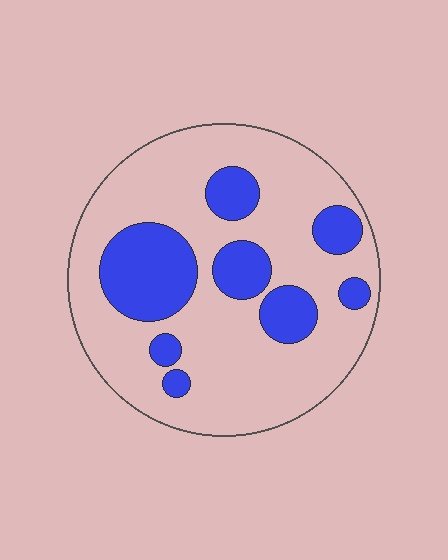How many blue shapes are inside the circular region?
8.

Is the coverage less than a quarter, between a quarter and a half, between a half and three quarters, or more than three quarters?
Between a quarter and a half.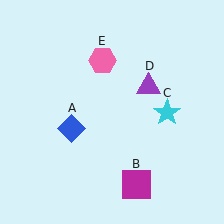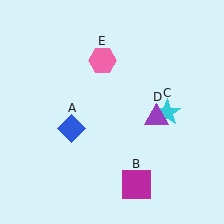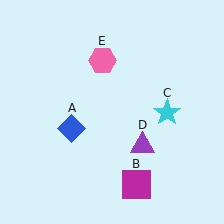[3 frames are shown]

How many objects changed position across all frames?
1 object changed position: purple triangle (object D).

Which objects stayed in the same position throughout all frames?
Blue diamond (object A) and magenta square (object B) and cyan star (object C) and pink hexagon (object E) remained stationary.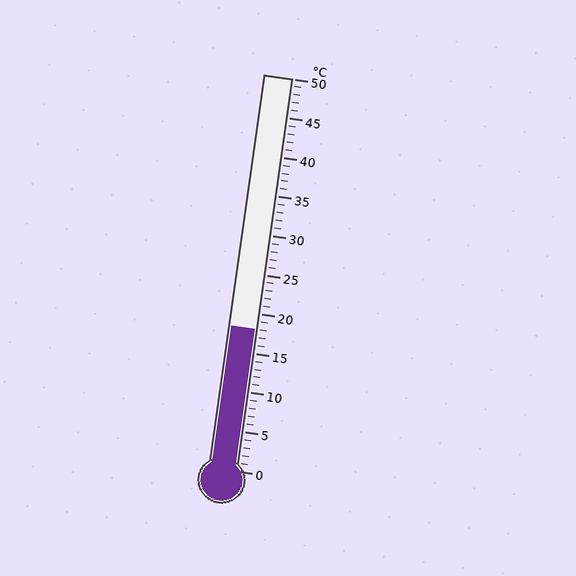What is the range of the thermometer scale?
The thermometer scale ranges from 0°C to 50°C.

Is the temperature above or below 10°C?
The temperature is above 10°C.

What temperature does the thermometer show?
The thermometer shows approximately 18°C.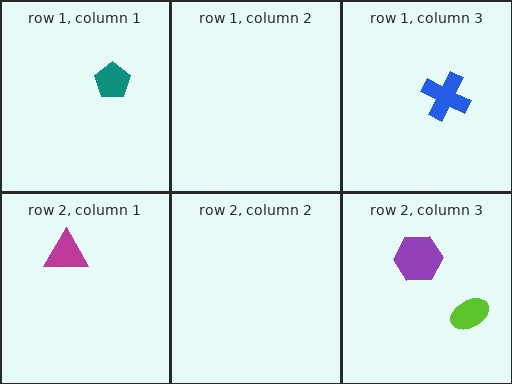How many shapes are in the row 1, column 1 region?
1.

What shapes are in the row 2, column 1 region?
The magenta triangle.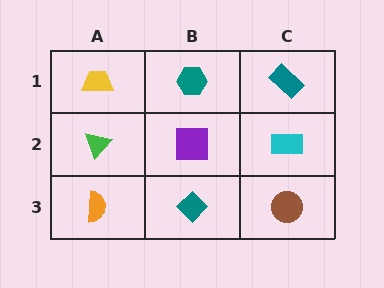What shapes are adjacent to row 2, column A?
A yellow trapezoid (row 1, column A), an orange semicircle (row 3, column A), a purple square (row 2, column B).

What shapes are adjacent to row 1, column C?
A cyan rectangle (row 2, column C), a teal hexagon (row 1, column B).